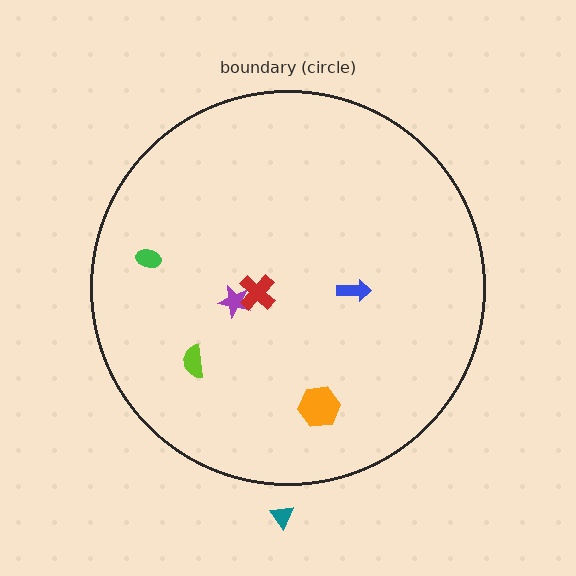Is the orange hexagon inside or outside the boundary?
Inside.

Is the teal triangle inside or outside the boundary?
Outside.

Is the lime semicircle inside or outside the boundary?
Inside.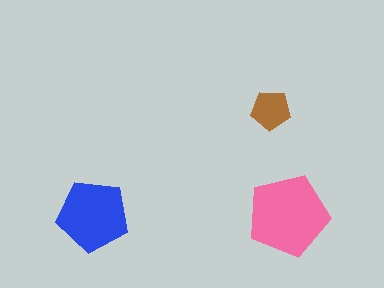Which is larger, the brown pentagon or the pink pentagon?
The pink one.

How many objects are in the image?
There are 3 objects in the image.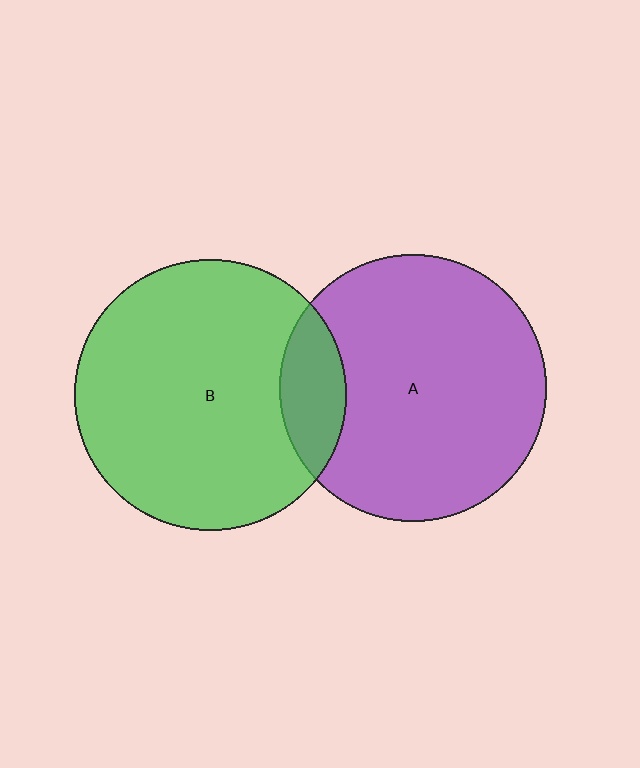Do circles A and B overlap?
Yes.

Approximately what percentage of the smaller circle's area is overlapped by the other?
Approximately 15%.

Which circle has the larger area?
Circle B (green).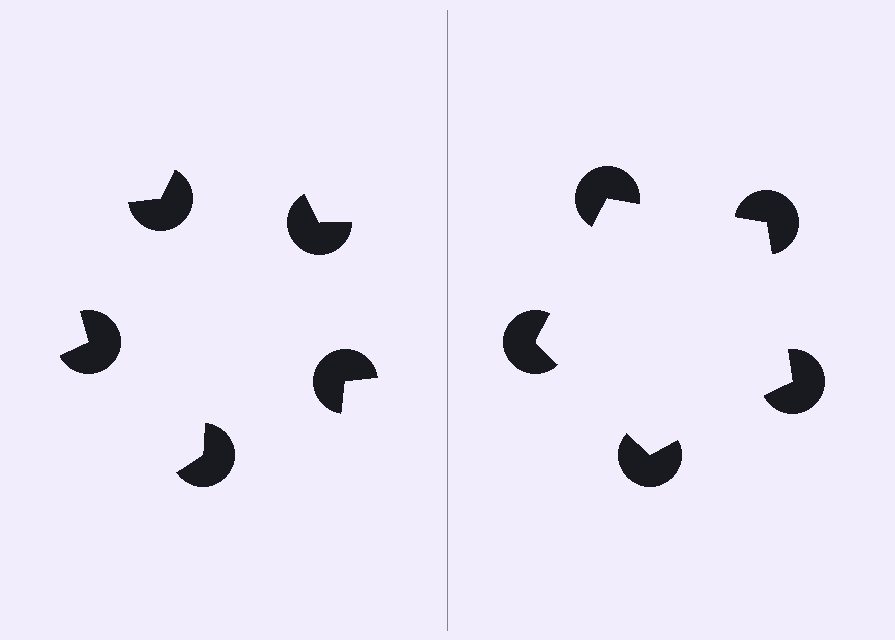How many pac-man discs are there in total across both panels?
10 — 5 on each side.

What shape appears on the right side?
An illusory pentagon.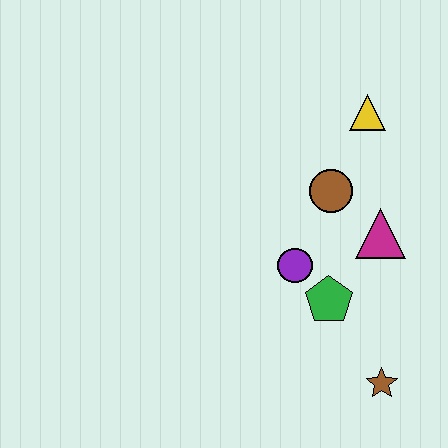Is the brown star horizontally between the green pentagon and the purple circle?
No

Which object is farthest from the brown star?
The yellow triangle is farthest from the brown star.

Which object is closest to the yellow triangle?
The brown circle is closest to the yellow triangle.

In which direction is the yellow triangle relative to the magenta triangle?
The yellow triangle is above the magenta triangle.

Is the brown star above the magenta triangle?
No